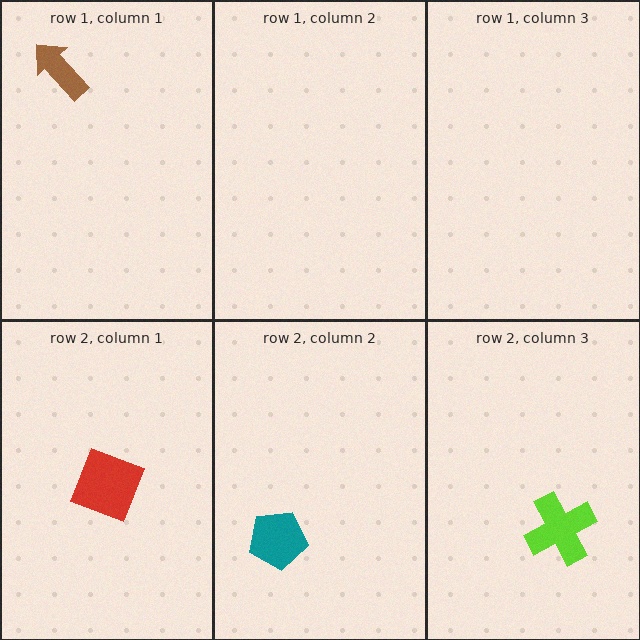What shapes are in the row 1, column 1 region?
The brown arrow.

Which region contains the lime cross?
The row 2, column 3 region.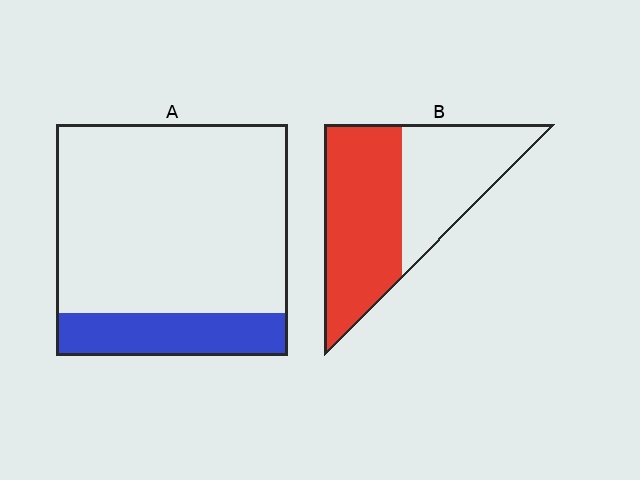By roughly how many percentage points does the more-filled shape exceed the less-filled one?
By roughly 40 percentage points (B over A).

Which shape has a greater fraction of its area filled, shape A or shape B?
Shape B.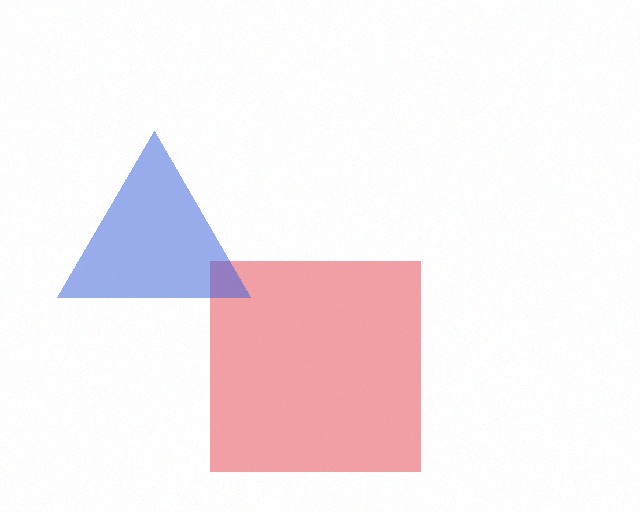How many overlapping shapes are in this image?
There are 2 overlapping shapes in the image.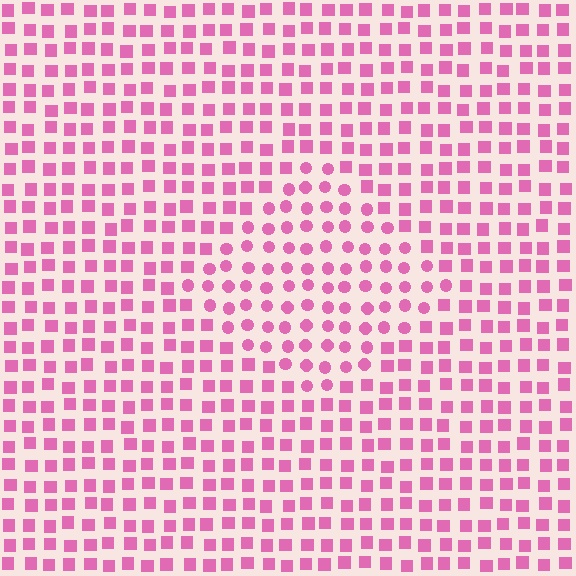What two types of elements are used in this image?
The image uses circles inside the diamond region and squares outside it.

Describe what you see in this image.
The image is filled with small pink elements arranged in a uniform grid. A diamond-shaped region contains circles, while the surrounding area contains squares. The boundary is defined purely by the change in element shape.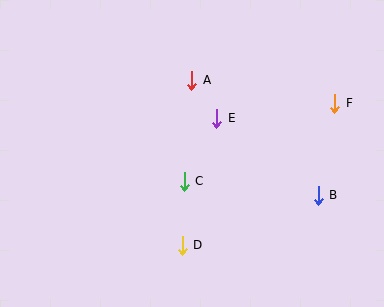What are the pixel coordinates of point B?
Point B is at (318, 195).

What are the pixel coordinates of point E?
Point E is at (217, 118).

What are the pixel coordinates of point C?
Point C is at (184, 181).